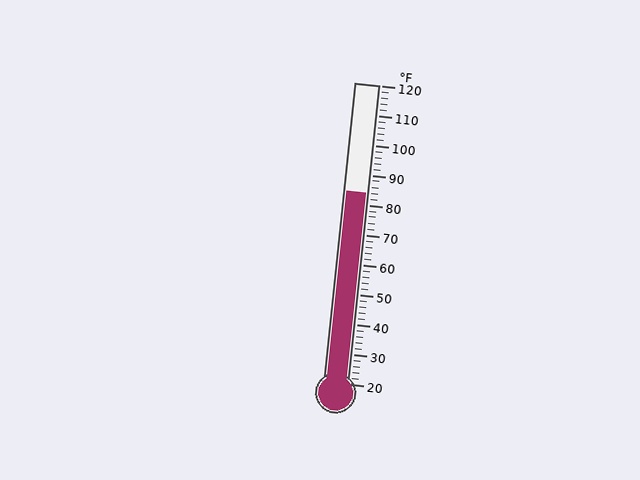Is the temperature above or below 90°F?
The temperature is below 90°F.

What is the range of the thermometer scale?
The thermometer scale ranges from 20°F to 120°F.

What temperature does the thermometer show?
The thermometer shows approximately 84°F.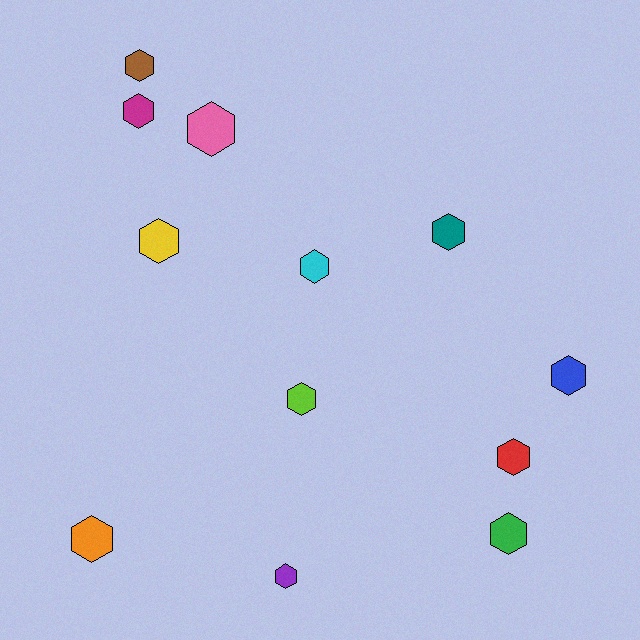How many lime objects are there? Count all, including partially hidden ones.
There is 1 lime object.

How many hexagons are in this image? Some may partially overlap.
There are 12 hexagons.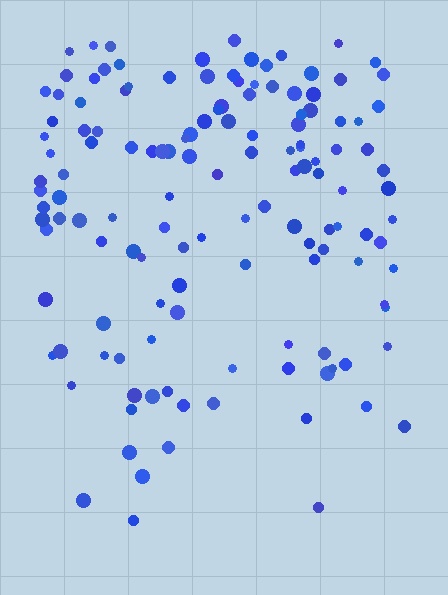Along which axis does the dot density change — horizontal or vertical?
Vertical.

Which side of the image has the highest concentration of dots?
The top.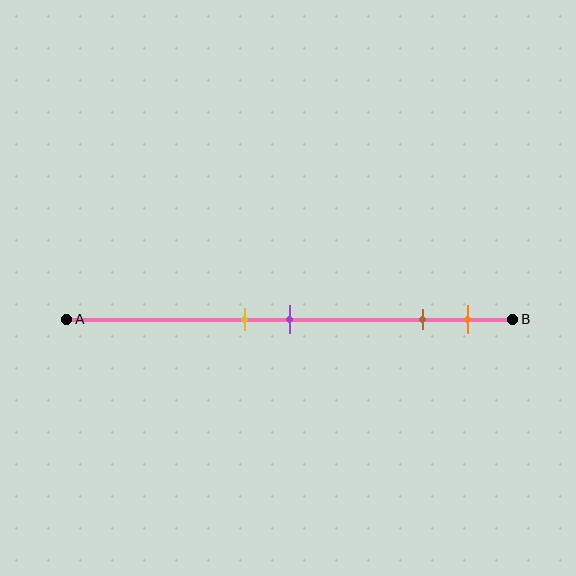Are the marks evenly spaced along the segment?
No, the marks are not evenly spaced.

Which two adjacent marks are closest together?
The yellow and purple marks are the closest adjacent pair.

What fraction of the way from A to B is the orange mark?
The orange mark is approximately 90% (0.9) of the way from A to B.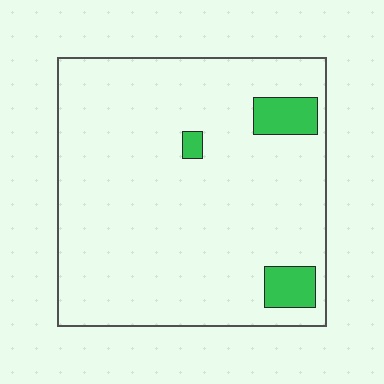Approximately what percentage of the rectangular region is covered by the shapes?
Approximately 5%.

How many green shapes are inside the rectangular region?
3.